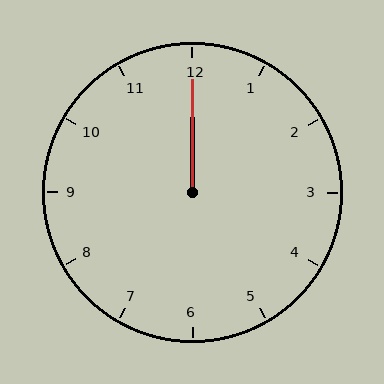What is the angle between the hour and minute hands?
Approximately 0 degrees.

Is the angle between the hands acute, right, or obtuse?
It is acute.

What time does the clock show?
12:00.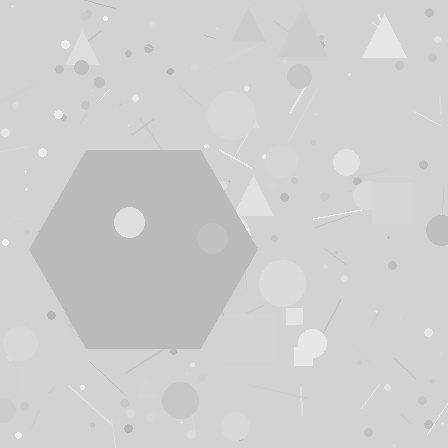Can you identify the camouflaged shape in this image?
The camouflaged shape is a hexagon.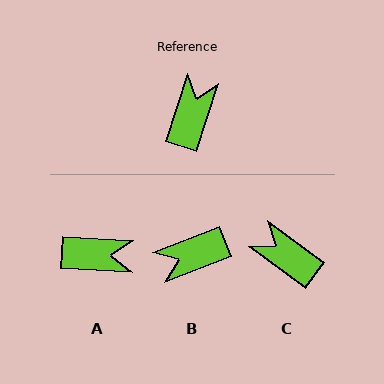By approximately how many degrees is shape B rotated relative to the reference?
Approximately 129 degrees counter-clockwise.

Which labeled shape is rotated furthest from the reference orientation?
B, about 129 degrees away.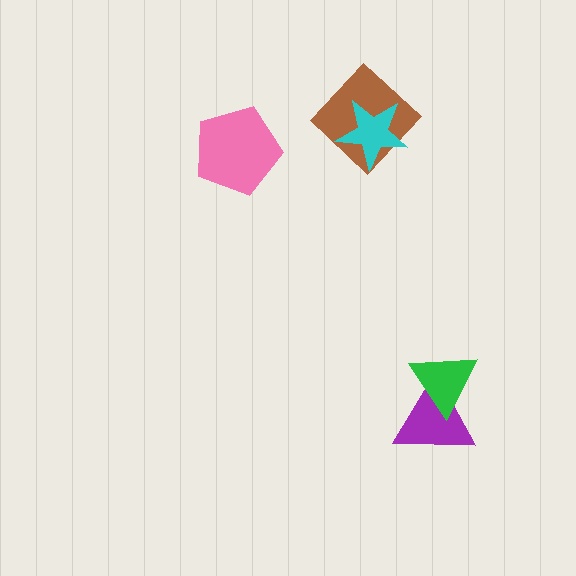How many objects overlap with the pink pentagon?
0 objects overlap with the pink pentagon.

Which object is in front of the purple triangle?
The green triangle is in front of the purple triangle.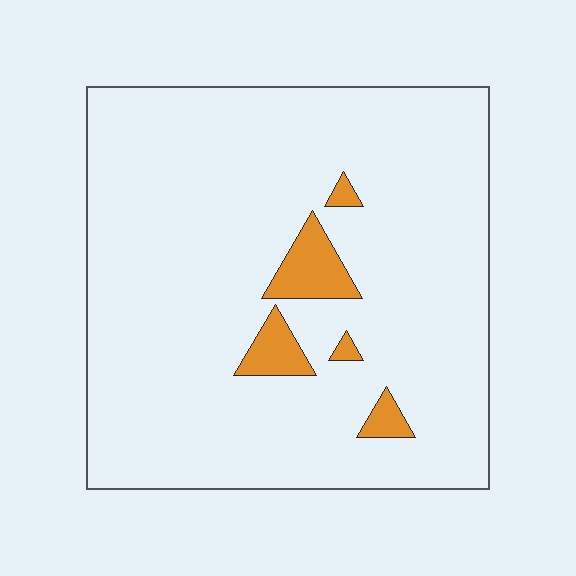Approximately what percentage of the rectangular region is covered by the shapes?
Approximately 5%.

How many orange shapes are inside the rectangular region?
5.